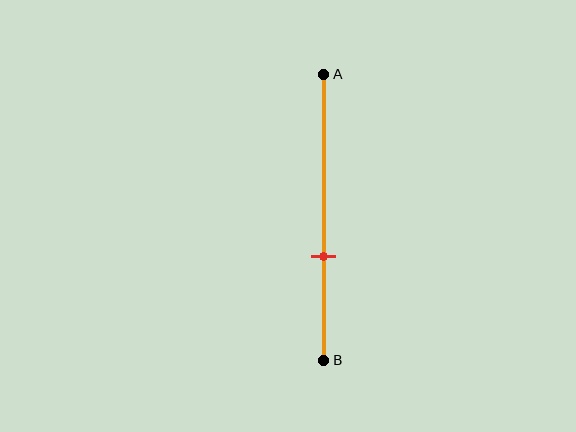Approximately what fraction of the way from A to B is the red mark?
The red mark is approximately 65% of the way from A to B.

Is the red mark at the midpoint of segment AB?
No, the mark is at about 65% from A, not at the 50% midpoint.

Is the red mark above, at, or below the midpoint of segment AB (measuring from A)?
The red mark is below the midpoint of segment AB.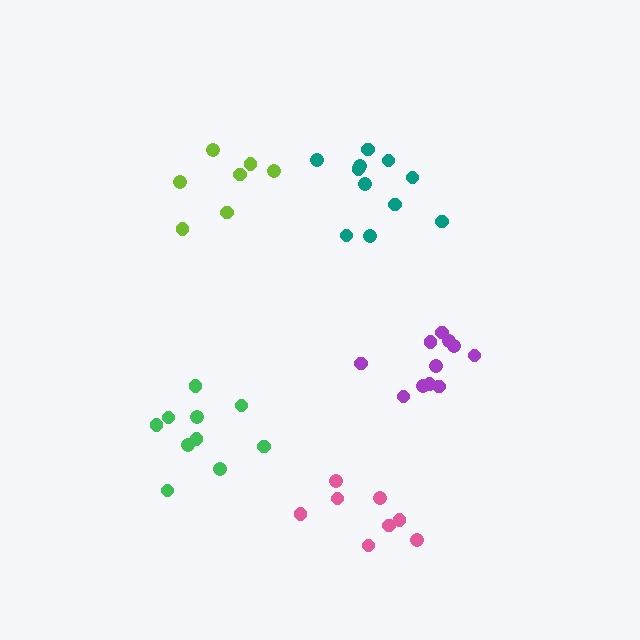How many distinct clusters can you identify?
There are 5 distinct clusters.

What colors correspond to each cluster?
The clusters are colored: teal, lime, green, purple, pink.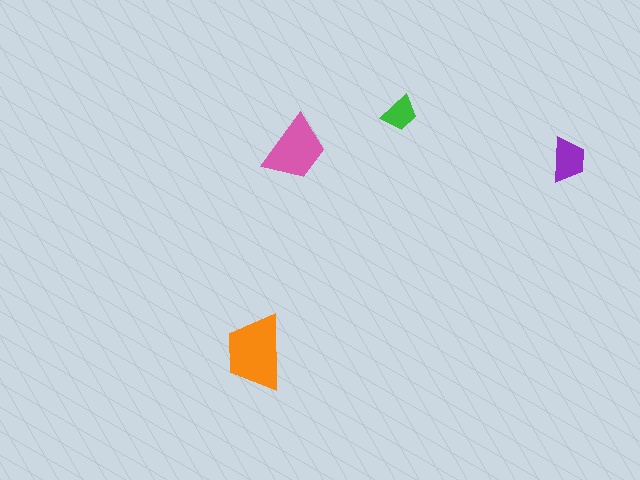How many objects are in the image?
There are 4 objects in the image.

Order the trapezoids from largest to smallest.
the orange one, the pink one, the purple one, the green one.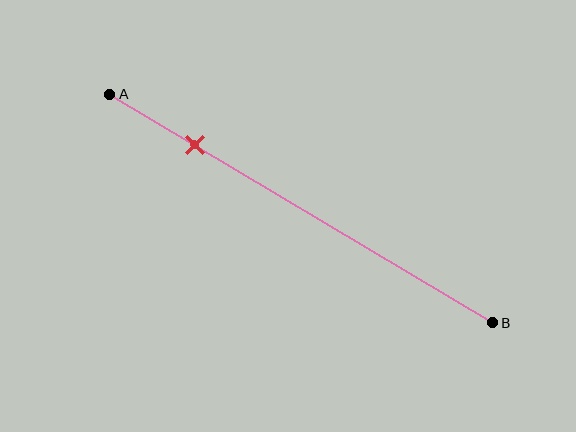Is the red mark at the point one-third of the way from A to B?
No, the mark is at about 20% from A, not at the 33% one-third point.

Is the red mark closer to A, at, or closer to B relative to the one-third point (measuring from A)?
The red mark is closer to point A than the one-third point of segment AB.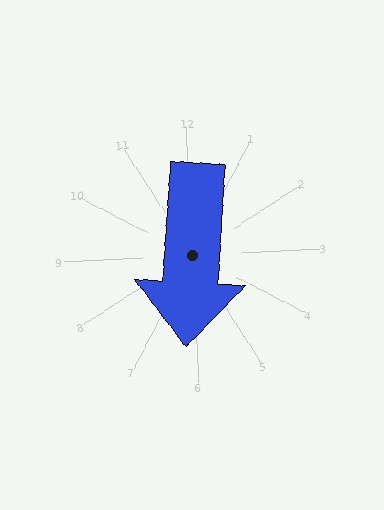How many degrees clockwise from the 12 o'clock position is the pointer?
Approximately 187 degrees.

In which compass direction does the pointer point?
South.